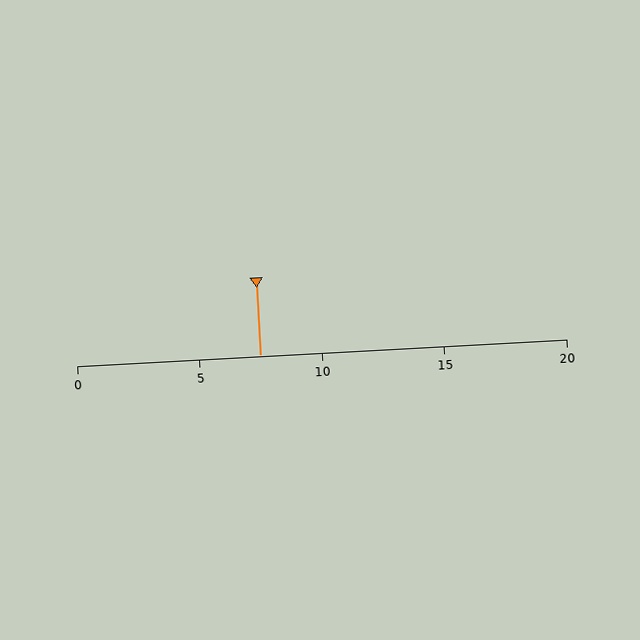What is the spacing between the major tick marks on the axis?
The major ticks are spaced 5 apart.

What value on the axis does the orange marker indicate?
The marker indicates approximately 7.5.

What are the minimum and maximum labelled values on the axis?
The axis runs from 0 to 20.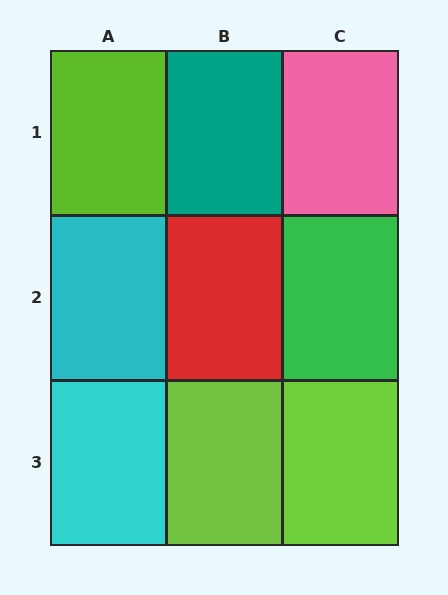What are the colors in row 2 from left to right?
Cyan, red, green.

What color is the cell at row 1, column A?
Lime.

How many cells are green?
1 cell is green.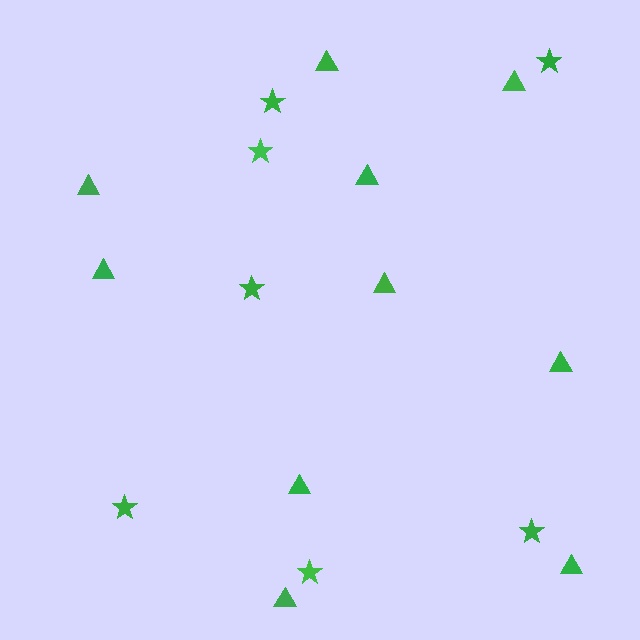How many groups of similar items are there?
There are 2 groups: one group of triangles (10) and one group of stars (7).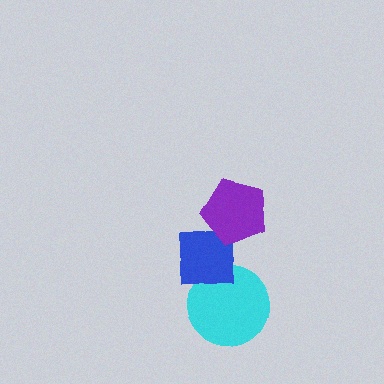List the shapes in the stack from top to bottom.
From top to bottom: the purple pentagon, the blue square, the cyan circle.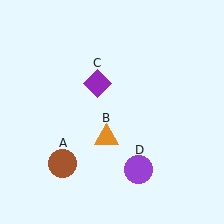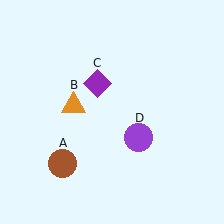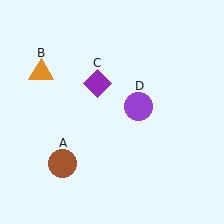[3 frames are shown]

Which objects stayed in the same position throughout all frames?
Brown circle (object A) and purple diamond (object C) remained stationary.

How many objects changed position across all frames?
2 objects changed position: orange triangle (object B), purple circle (object D).